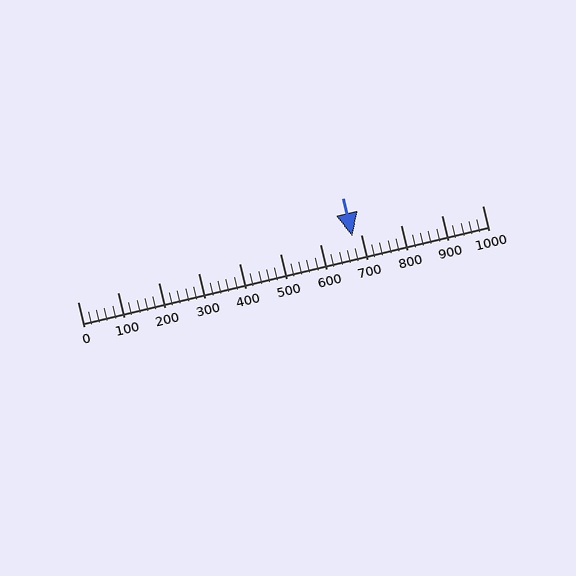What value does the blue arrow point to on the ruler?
The blue arrow points to approximately 680.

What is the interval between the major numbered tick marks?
The major tick marks are spaced 100 units apart.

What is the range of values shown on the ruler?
The ruler shows values from 0 to 1000.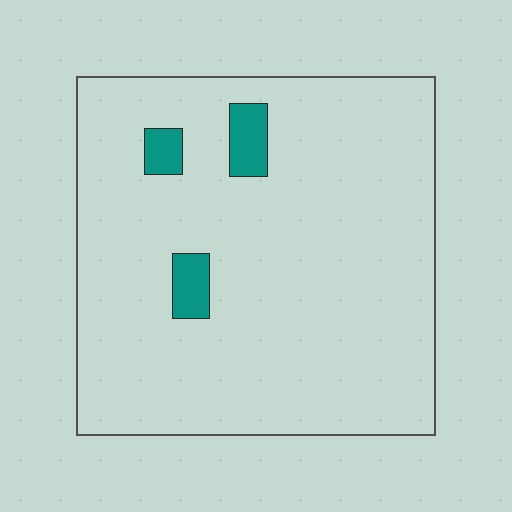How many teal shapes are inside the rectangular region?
3.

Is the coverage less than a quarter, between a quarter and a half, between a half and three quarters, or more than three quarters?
Less than a quarter.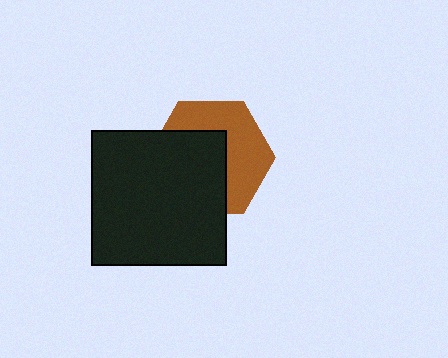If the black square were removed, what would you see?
You would see the complete brown hexagon.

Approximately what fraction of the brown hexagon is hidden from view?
Roughly 52% of the brown hexagon is hidden behind the black square.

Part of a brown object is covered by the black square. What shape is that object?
It is a hexagon.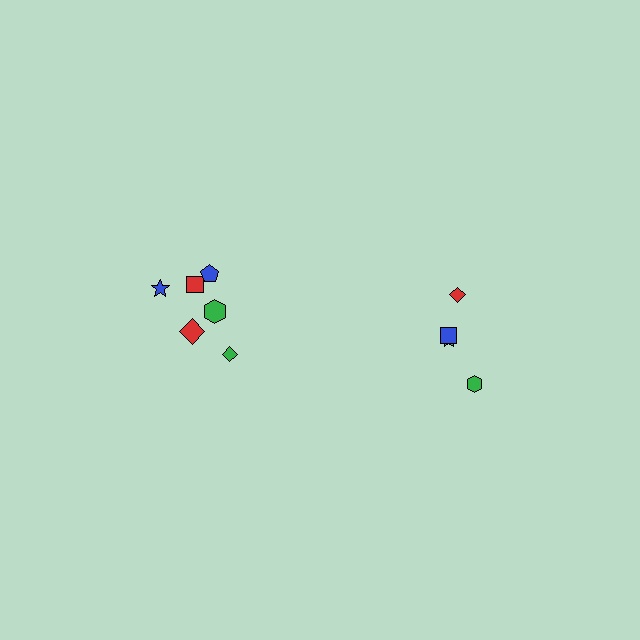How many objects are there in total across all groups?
There are 10 objects.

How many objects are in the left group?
There are 6 objects.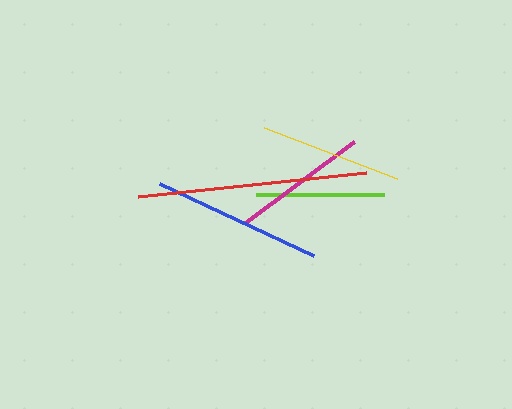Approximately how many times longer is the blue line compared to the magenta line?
The blue line is approximately 1.2 times the length of the magenta line.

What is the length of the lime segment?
The lime segment is approximately 129 pixels long.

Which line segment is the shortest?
The lime line is the shortest at approximately 129 pixels.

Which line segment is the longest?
The red line is the longest at approximately 229 pixels.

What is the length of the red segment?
The red segment is approximately 229 pixels long.